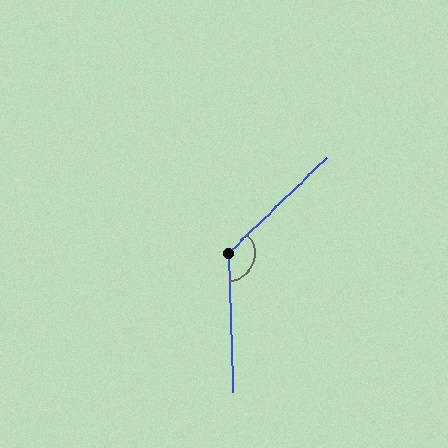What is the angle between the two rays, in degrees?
Approximately 132 degrees.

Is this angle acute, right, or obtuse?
It is obtuse.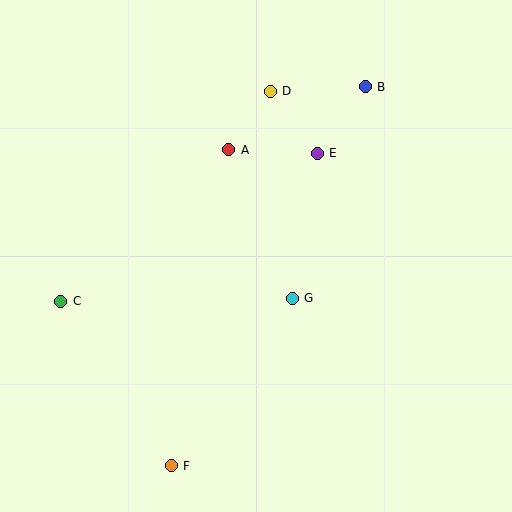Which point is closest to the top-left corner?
Point A is closest to the top-left corner.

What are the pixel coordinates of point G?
Point G is at (292, 298).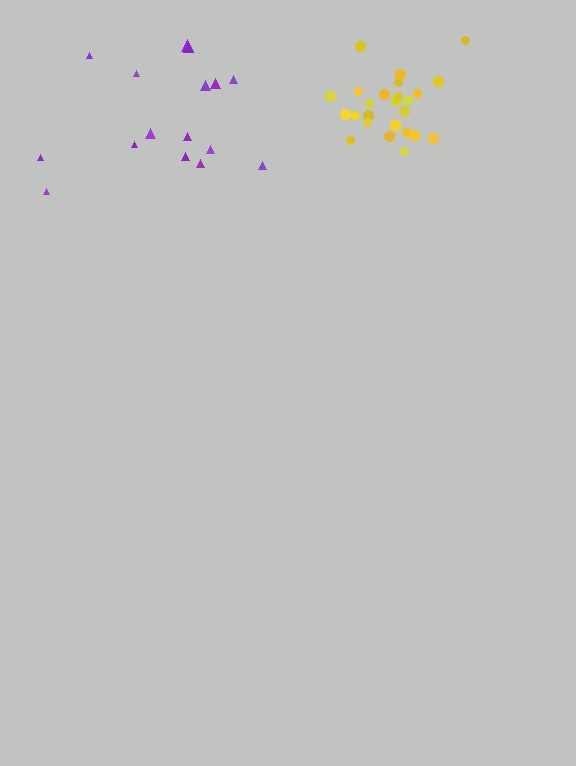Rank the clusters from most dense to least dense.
yellow, purple.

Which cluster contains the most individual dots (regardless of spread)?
Yellow (25).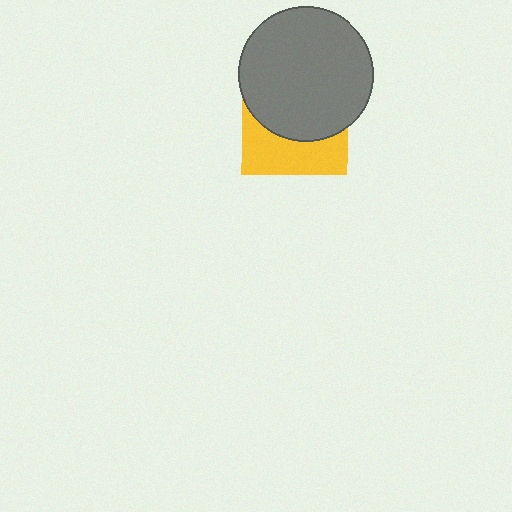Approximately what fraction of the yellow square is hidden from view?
Roughly 60% of the yellow square is hidden behind the gray circle.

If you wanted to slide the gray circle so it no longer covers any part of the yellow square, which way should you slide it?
Slide it up — that is the most direct way to separate the two shapes.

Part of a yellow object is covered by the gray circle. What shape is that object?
It is a square.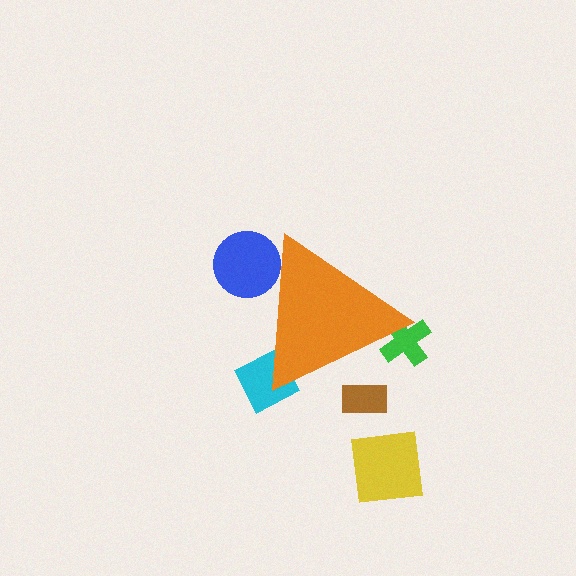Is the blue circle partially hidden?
Yes, the blue circle is partially hidden behind the orange triangle.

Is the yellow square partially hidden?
No, the yellow square is fully visible.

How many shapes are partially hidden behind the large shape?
4 shapes are partially hidden.